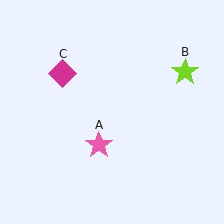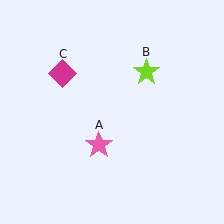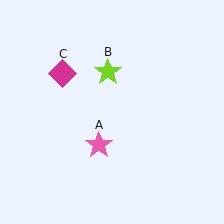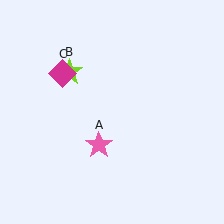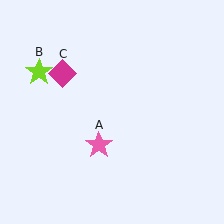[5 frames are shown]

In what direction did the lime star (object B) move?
The lime star (object B) moved left.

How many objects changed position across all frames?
1 object changed position: lime star (object B).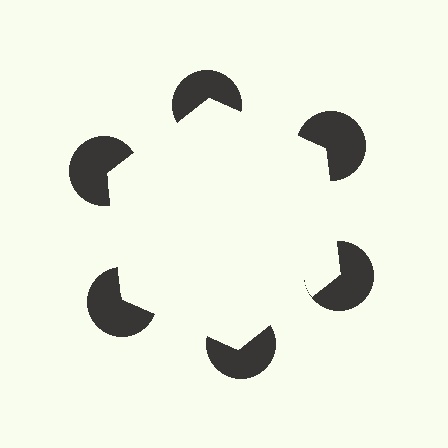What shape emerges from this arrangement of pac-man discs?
An illusory hexagon — its edges are inferred from the aligned wedge cuts in the pac-man discs, not physically drawn.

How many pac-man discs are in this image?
There are 6 — one at each vertex of the illusory hexagon.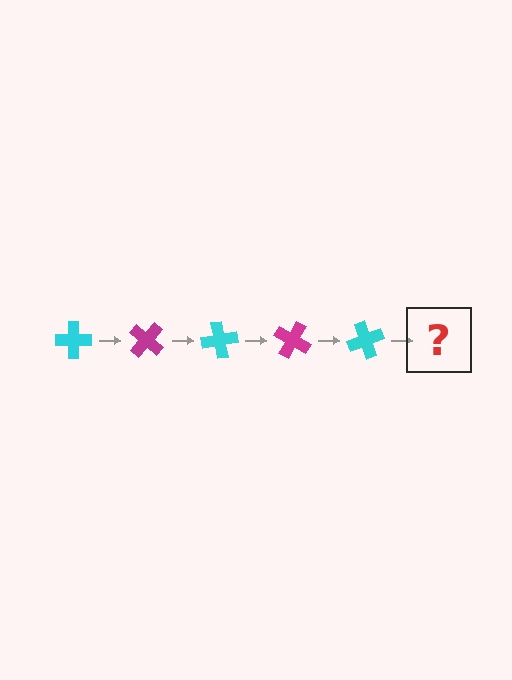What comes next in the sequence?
The next element should be a magenta cross, rotated 200 degrees from the start.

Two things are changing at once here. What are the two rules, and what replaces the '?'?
The two rules are that it rotates 40 degrees each step and the color cycles through cyan and magenta. The '?' should be a magenta cross, rotated 200 degrees from the start.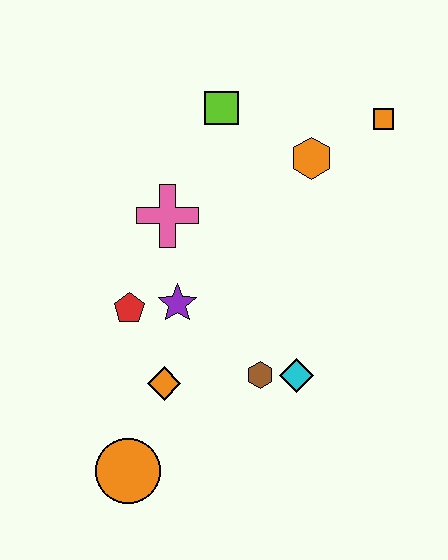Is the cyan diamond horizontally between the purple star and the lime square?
No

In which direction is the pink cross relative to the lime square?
The pink cross is below the lime square.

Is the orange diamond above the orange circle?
Yes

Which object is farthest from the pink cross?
The orange circle is farthest from the pink cross.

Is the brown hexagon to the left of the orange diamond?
No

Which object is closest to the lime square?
The orange hexagon is closest to the lime square.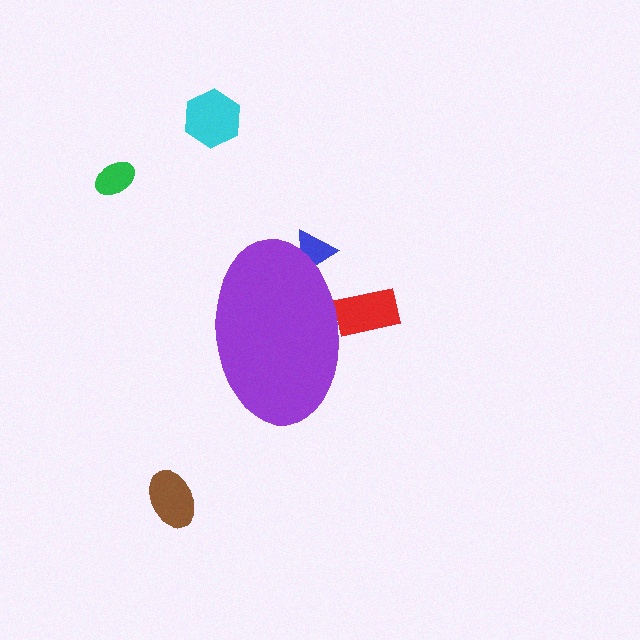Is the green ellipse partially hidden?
No, the green ellipse is fully visible.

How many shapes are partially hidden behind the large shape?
2 shapes are partially hidden.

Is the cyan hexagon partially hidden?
No, the cyan hexagon is fully visible.